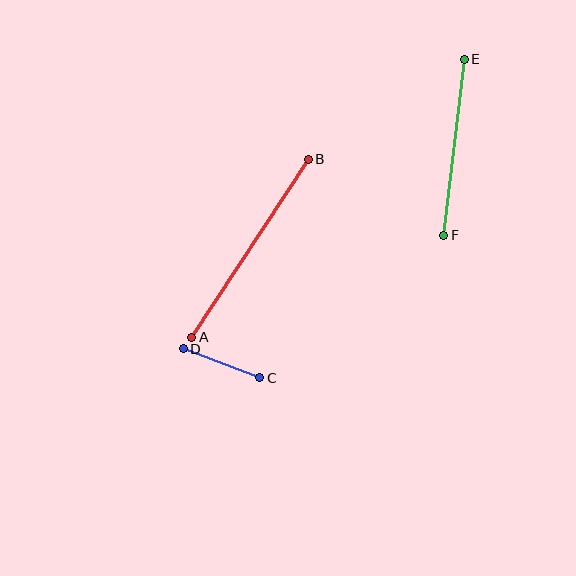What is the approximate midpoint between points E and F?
The midpoint is at approximately (454, 147) pixels.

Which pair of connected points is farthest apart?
Points A and B are farthest apart.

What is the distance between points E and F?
The distance is approximately 177 pixels.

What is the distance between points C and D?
The distance is approximately 82 pixels.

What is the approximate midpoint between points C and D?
The midpoint is at approximately (222, 363) pixels.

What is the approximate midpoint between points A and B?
The midpoint is at approximately (250, 248) pixels.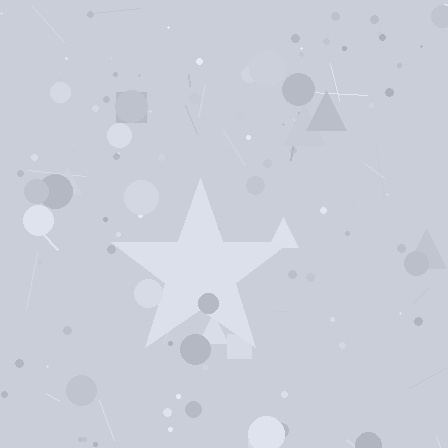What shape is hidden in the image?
A star is hidden in the image.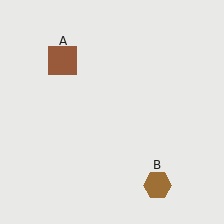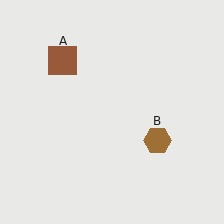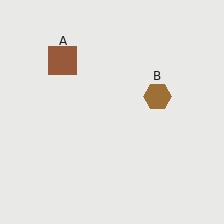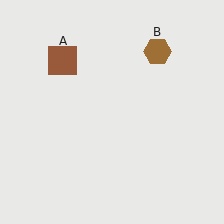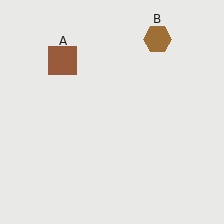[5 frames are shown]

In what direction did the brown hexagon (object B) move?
The brown hexagon (object B) moved up.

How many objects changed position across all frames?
1 object changed position: brown hexagon (object B).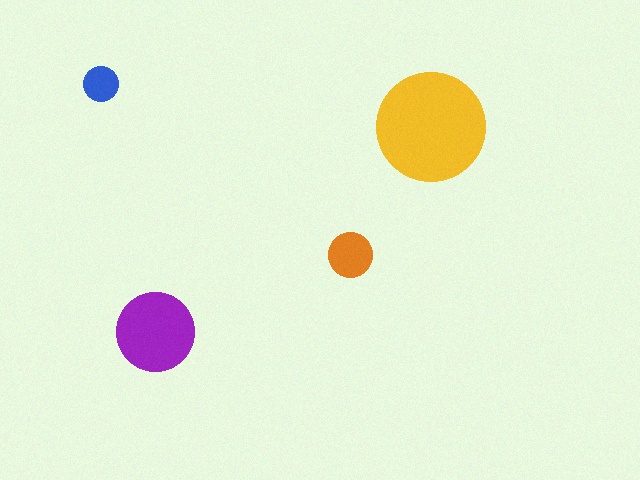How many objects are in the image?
There are 4 objects in the image.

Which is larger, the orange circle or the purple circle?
The purple one.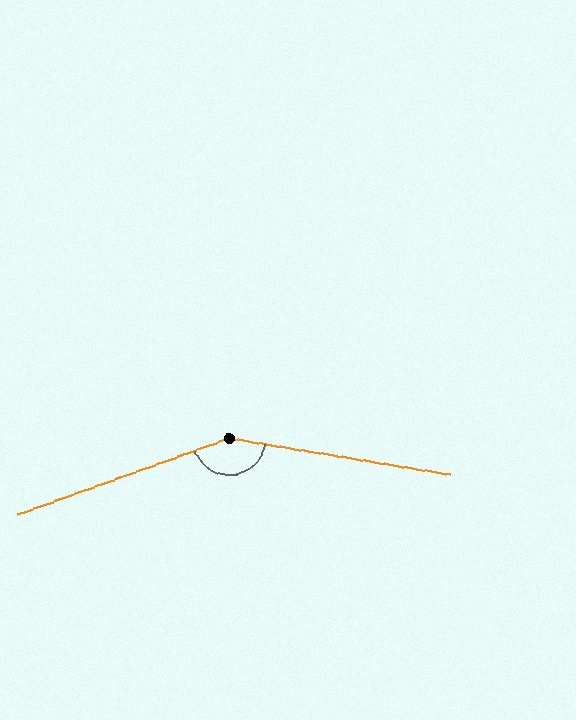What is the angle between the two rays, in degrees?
Approximately 151 degrees.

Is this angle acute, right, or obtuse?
It is obtuse.